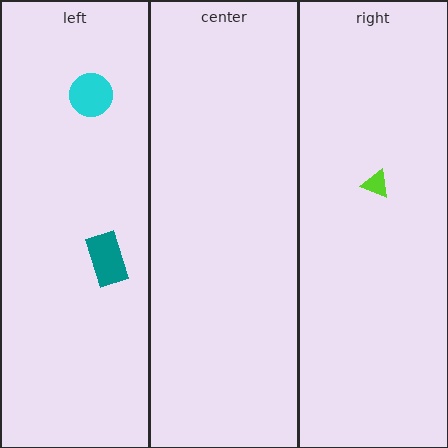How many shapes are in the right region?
1.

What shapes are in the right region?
The lime triangle.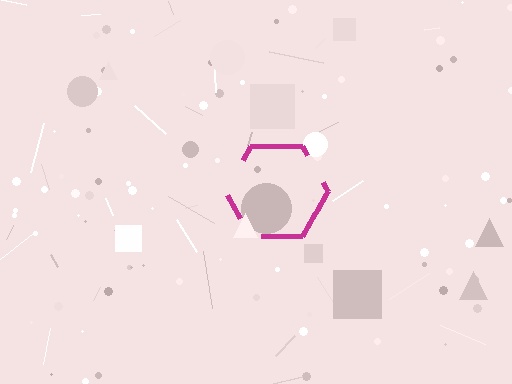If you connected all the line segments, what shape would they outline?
They would outline a hexagon.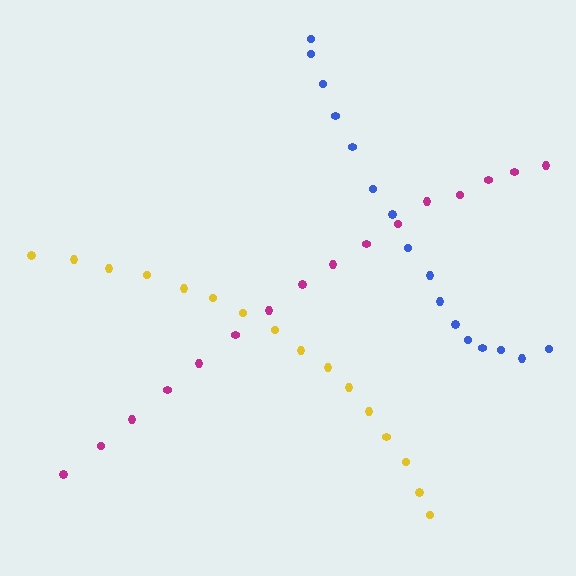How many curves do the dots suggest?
There are 3 distinct paths.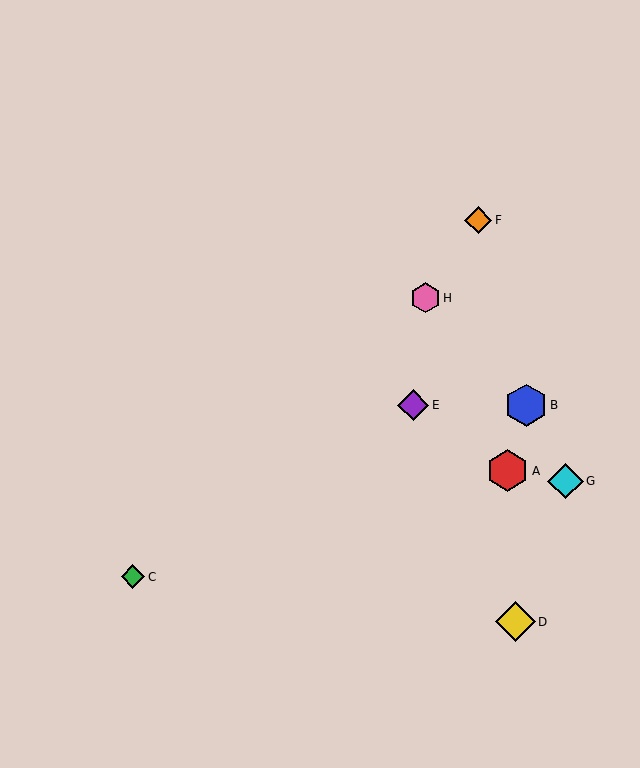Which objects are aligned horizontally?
Objects B, E are aligned horizontally.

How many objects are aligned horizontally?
2 objects (B, E) are aligned horizontally.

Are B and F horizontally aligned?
No, B is at y≈405 and F is at y≈220.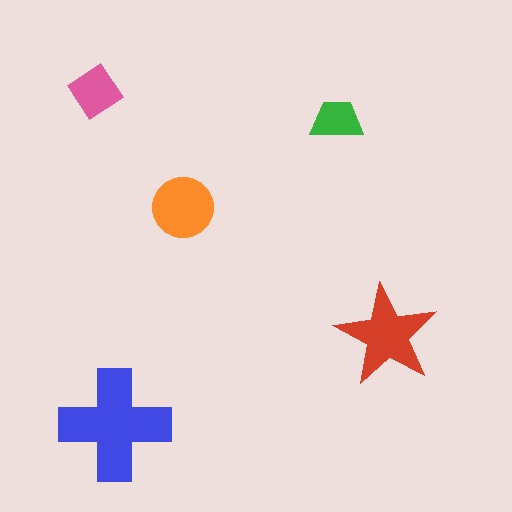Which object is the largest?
The blue cross.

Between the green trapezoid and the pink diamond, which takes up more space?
The pink diamond.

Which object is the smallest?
The green trapezoid.